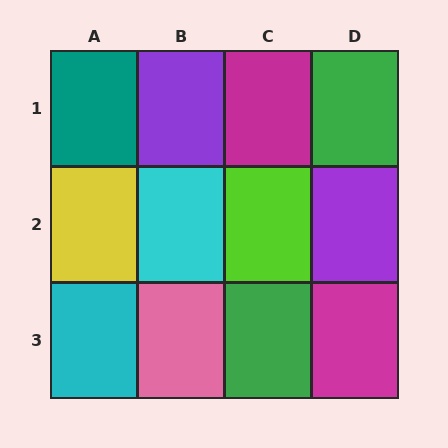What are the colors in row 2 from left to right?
Yellow, cyan, lime, purple.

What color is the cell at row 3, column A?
Cyan.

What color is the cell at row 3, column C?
Green.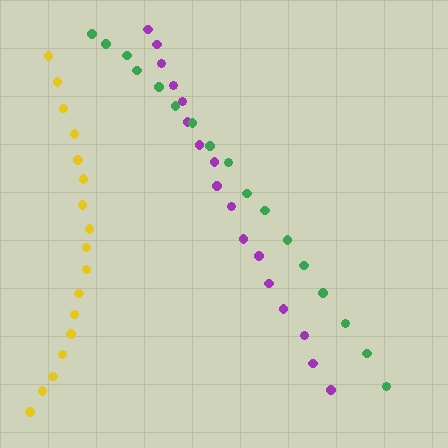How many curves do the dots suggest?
There are 3 distinct paths.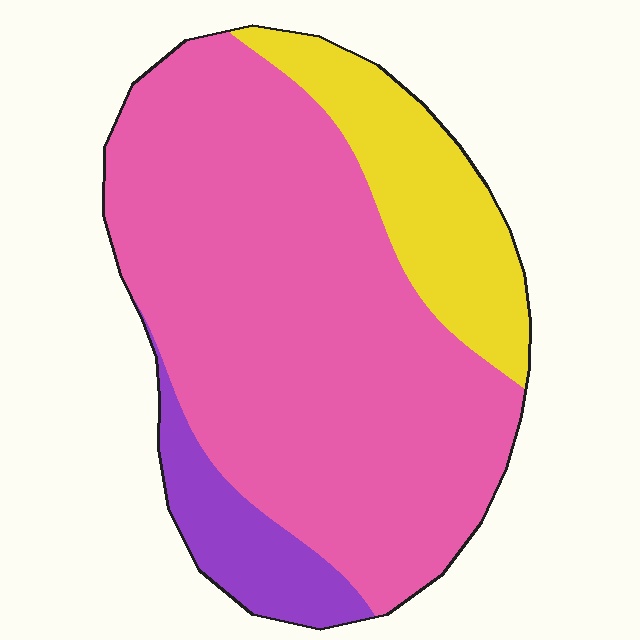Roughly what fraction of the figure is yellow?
Yellow covers 18% of the figure.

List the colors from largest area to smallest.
From largest to smallest: pink, yellow, purple.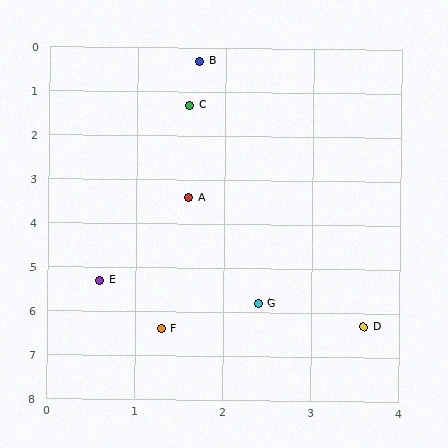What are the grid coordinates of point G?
Point G is at approximately (2.4, 5.8).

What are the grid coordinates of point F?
Point F is at approximately (1.3, 6.4).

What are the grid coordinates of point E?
Point E is at approximately (0.6, 5.3).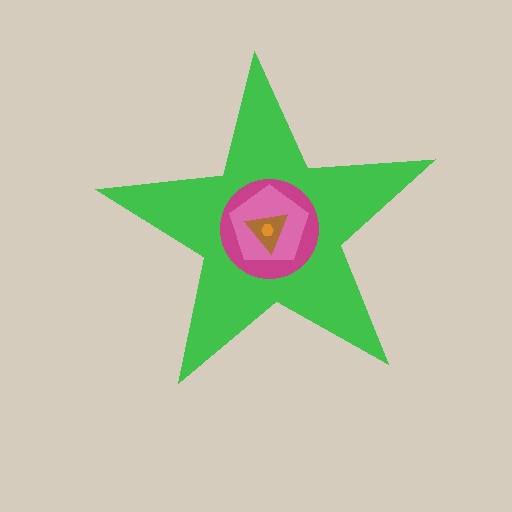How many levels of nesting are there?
5.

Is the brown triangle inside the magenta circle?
Yes.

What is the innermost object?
The orange hexagon.